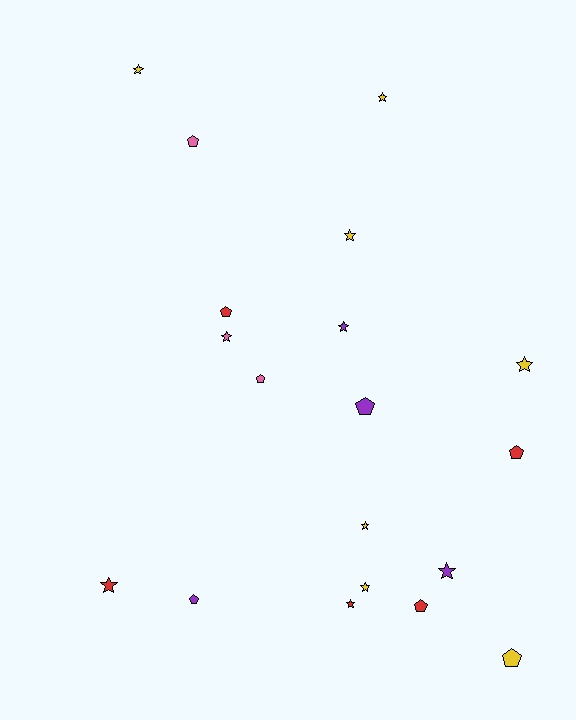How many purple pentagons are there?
There are 2 purple pentagons.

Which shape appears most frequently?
Star, with 11 objects.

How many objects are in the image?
There are 19 objects.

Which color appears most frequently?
Yellow, with 7 objects.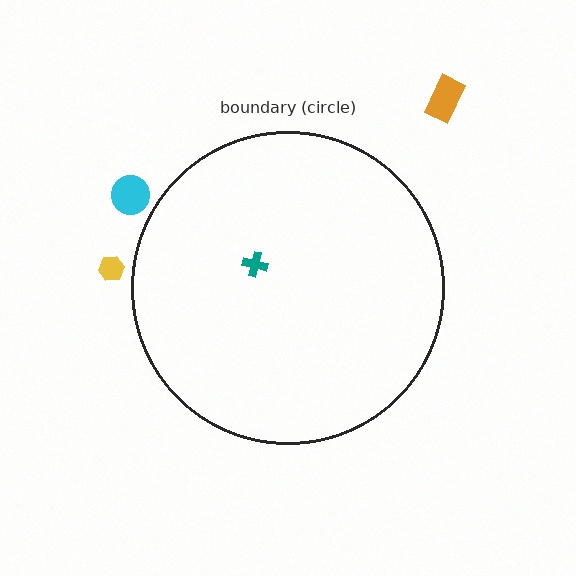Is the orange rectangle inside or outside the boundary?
Outside.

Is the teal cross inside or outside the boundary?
Inside.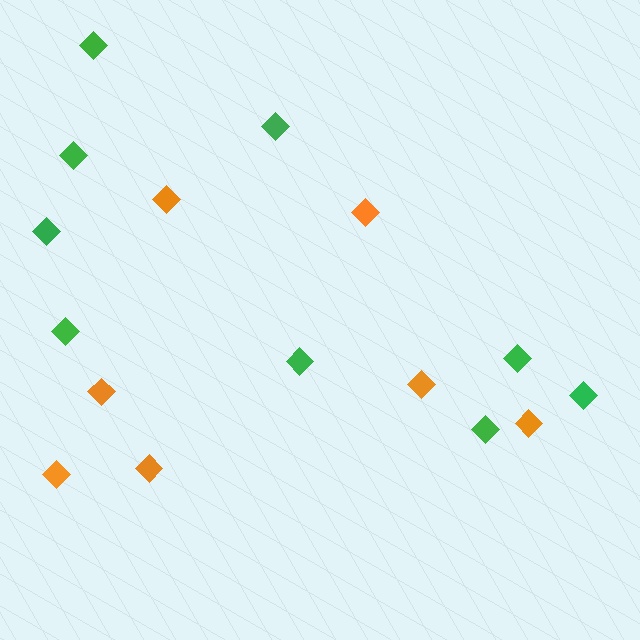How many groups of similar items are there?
There are 2 groups: one group of green diamonds (9) and one group of orange diamonds (7).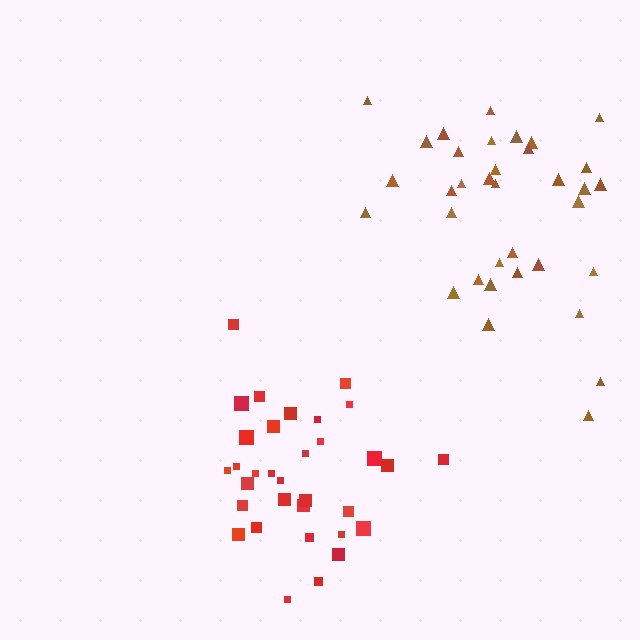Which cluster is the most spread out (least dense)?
Brown.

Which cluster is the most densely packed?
Red.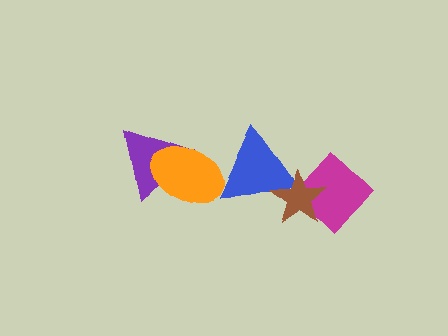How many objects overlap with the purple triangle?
1 object overlaps with the purple triangle.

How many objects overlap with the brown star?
2 objects overlap with the brown star.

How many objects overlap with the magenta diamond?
1 object overlaps with the magenta diamond.